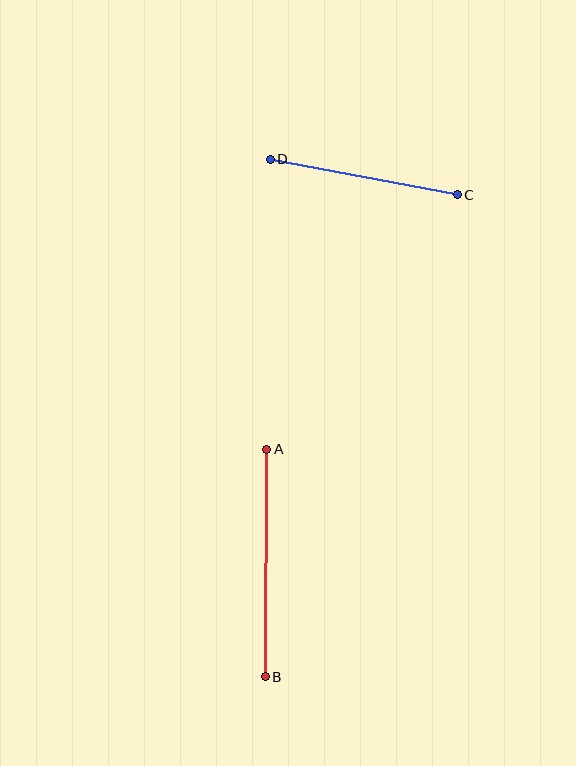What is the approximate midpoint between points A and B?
The midpoint is at approximately (266, 563) pixels.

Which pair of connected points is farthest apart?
Points A and B are farthest apart.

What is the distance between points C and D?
The distance is approximately 191 pixels.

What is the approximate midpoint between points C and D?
The midpoint is at approximately (364, 177) pixels.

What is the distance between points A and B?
The distance is approximately 228 pixels.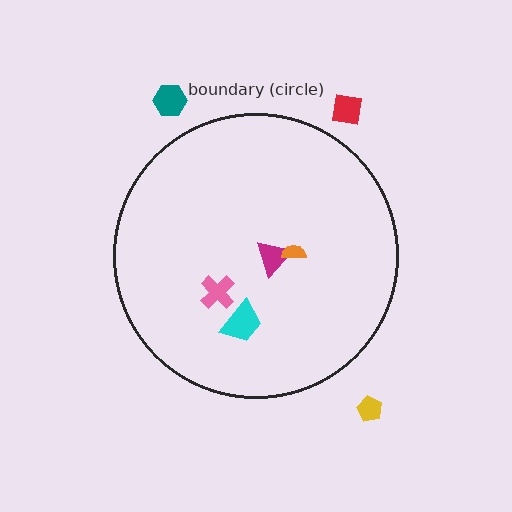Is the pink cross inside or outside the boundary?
Inside.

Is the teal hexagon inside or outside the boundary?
Outside.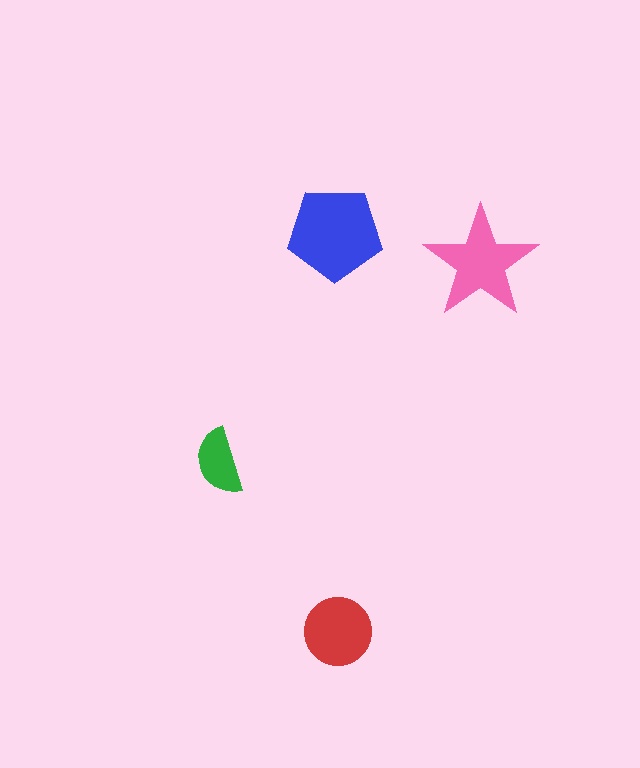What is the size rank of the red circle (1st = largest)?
3rd.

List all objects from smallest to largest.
The green semicircle, the red circle, the pink star, the blue pentagon.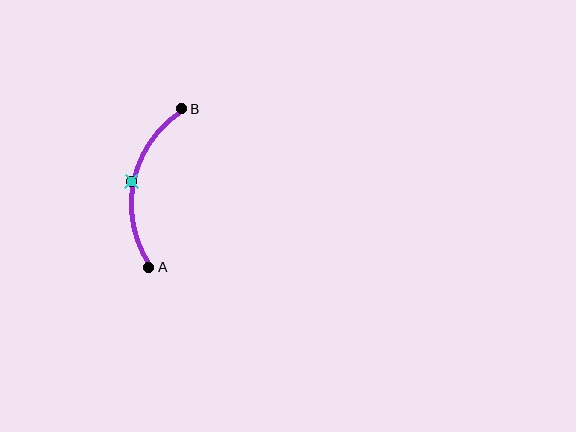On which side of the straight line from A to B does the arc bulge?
The arc bulges to the left of the straight line connecting A and B.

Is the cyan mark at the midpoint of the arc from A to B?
Yes. The cyan mark lies on the arc at equal arc-length from both A and B — it is the arc midpoint.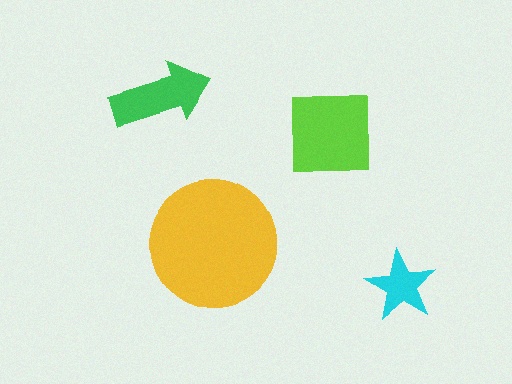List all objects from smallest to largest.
The cyan star, the green arrow, the lime square, the yellow circle.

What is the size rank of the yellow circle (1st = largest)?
1st.